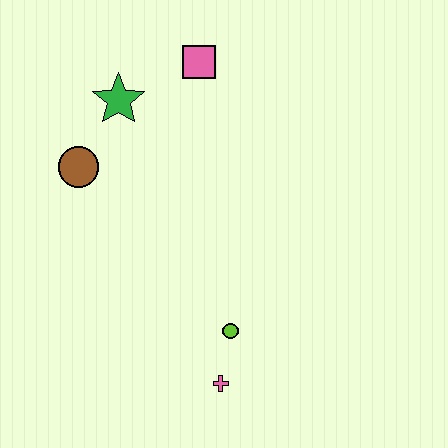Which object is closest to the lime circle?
The pink cross is closest to the lime circle.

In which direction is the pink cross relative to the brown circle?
The pink cross is below the brown circle.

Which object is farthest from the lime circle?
The pink square is farthest from the lime circle.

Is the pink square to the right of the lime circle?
No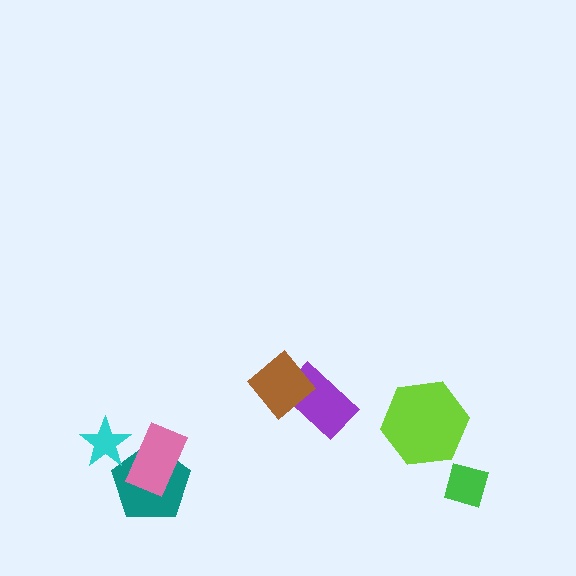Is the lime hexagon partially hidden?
No, no other shape covers it.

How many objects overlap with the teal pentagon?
2 objects overlap with the teal pentagon.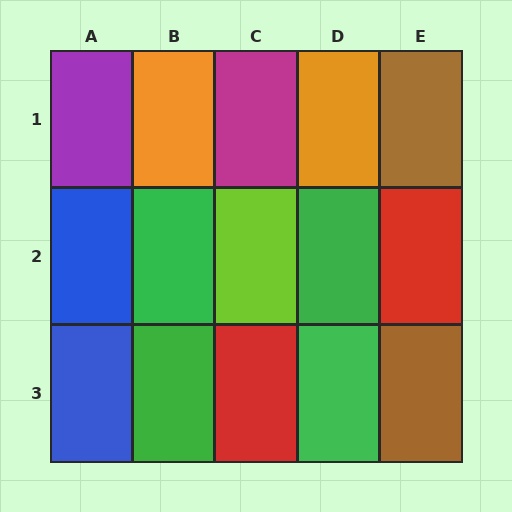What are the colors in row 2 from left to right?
Blue, green, lime, green, red.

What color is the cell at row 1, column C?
Magenta.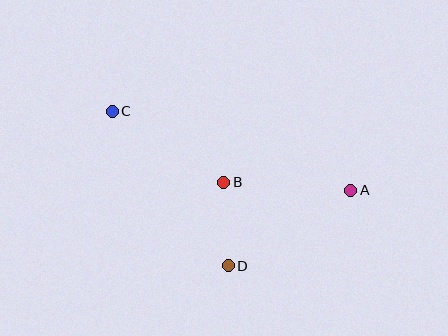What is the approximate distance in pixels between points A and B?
The distance between A and B is approximately 127 pixels.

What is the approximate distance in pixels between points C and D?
The distance between C and D is approximately 193 pixels.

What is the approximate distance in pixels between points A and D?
The distance between A and D is approximately 144 pixels.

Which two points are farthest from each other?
Points A and C are farthest from each other.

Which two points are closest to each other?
Points B and D are closest to each other.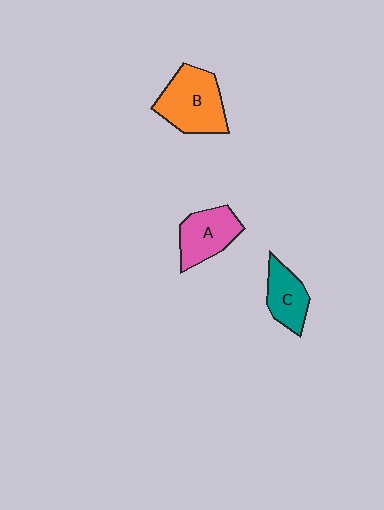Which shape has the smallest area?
Shape C (teal).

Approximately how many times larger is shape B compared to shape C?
Approximately 1.6 times.